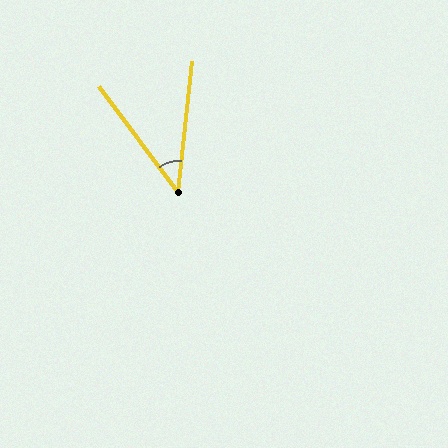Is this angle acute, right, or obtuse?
It is acute.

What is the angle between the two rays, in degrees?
Approximately 43 degrees.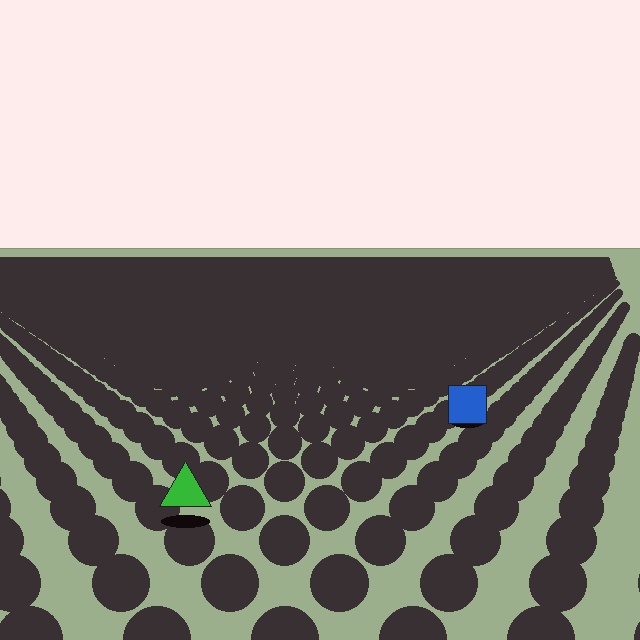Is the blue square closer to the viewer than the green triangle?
No. The green triangle is closer — you can tell from the texture gradient: the ground texture is coarser near it.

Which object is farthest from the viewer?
The blue square is farthest from the viewer. It appears smaller and the ground texture around it is denser.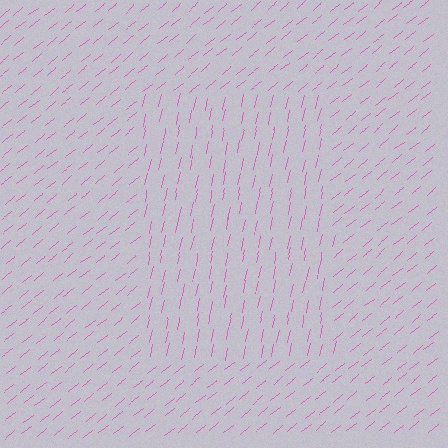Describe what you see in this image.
The image is filled with small pink line segments. A rectangle region in the image has lines oriented differently from the surrounding lines, creating a visible texture boundary.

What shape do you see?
I see a rectangle.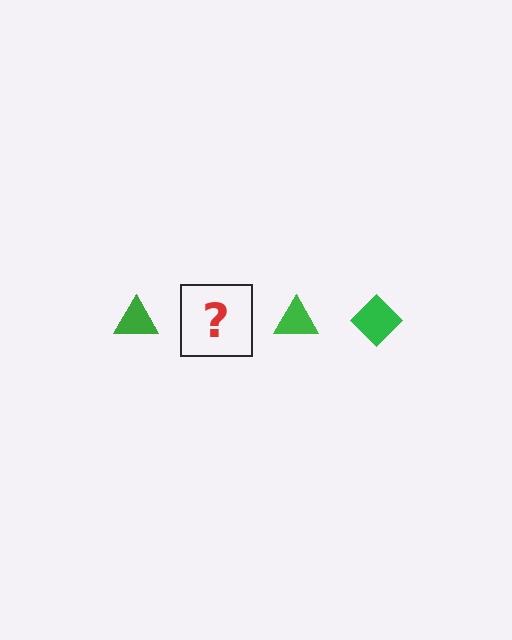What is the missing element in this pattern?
The missing element is a green diamond.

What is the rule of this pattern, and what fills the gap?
The rule is that the pattern cycles through triangle, diamond shapes in green. The gap should be filled with a green diamond.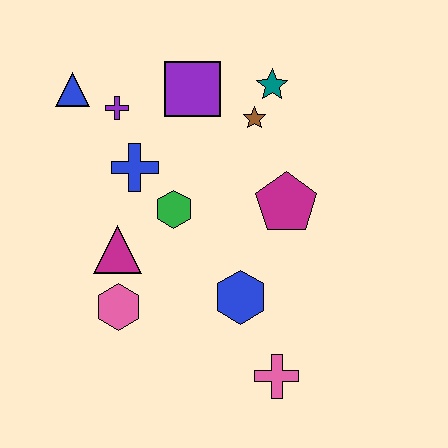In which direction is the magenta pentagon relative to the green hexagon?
The magenta pentagon is to the right of the green hexagon.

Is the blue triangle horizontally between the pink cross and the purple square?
No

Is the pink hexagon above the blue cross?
No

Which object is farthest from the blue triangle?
The pink cross is farthest from the blue triangle.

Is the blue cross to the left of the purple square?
Yes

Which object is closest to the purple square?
The brown star is closest to the purple square.